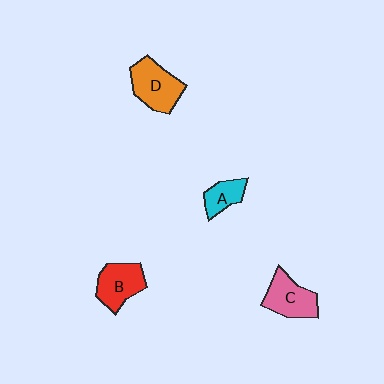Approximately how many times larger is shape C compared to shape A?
Approximately 1.6 times.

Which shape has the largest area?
Shape D (orange).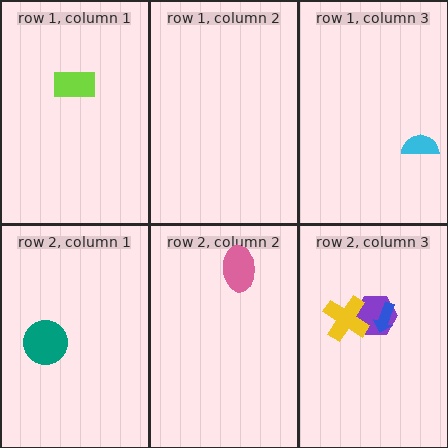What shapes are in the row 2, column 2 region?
The pink ellipse.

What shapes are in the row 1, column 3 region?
The cyan semicircle.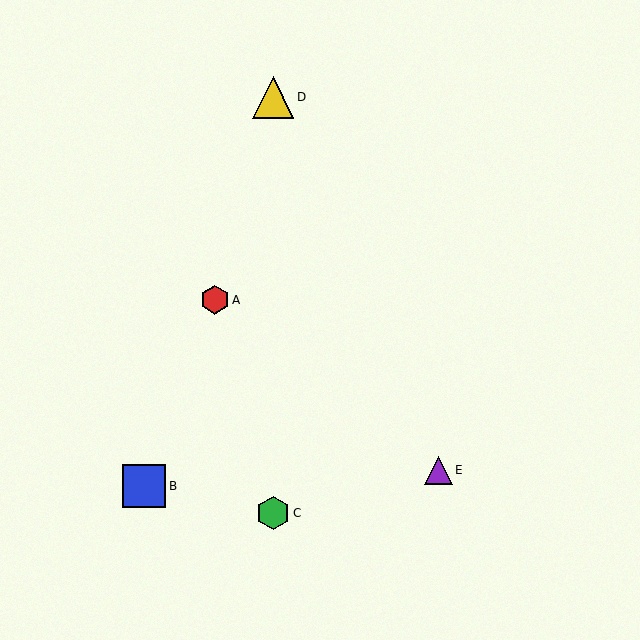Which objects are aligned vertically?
Objects C, D are aligned vertically.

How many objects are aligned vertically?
2 objects (C, D) are aligned vertically.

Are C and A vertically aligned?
No, C is at x≈273 and A is at x≈215.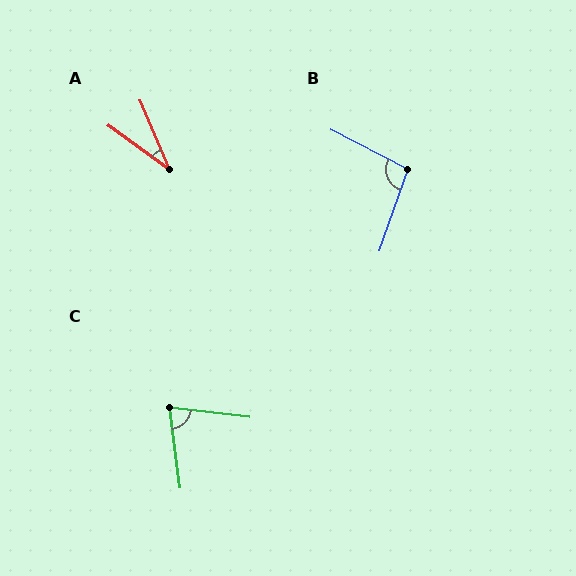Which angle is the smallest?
A, at approximately 31 degrees.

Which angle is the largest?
B, at approximately 98 degrees.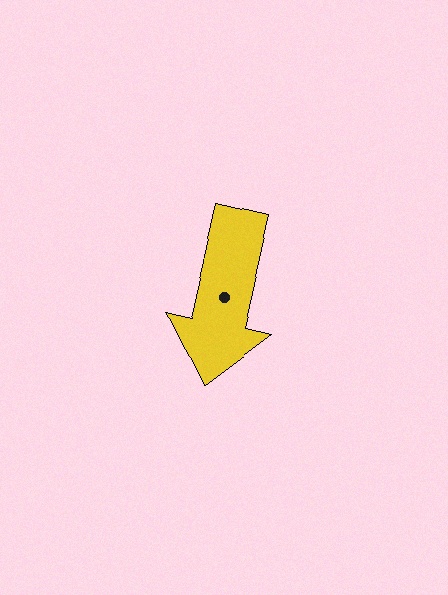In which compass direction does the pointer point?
South.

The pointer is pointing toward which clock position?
Roughly 6 o'clock.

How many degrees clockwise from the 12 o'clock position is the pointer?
Approximately 193 degrees.